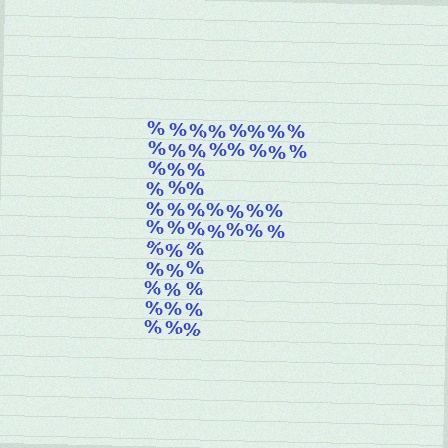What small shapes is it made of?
It is made of small percent signs.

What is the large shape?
The large shape is the letter F.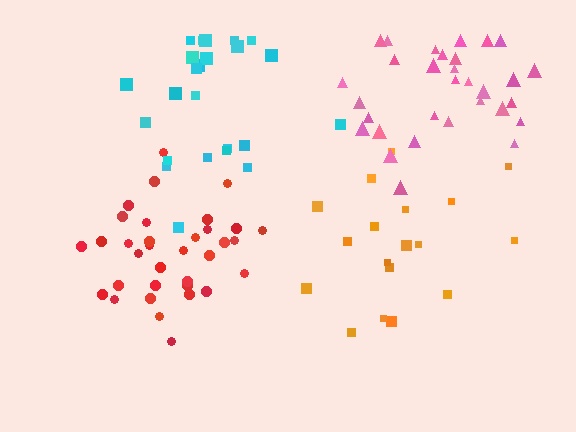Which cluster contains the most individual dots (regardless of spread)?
Red (34).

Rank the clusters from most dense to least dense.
red, pink, cyan, orange.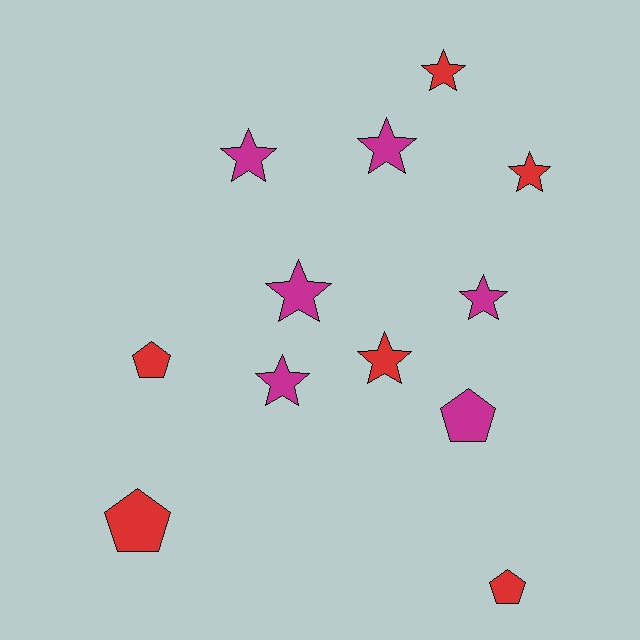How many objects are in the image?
There are 12 objects.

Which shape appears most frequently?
Star, with 8 objects.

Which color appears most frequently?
Magenta, with 6 objects.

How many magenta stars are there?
There are 5 magenta stars.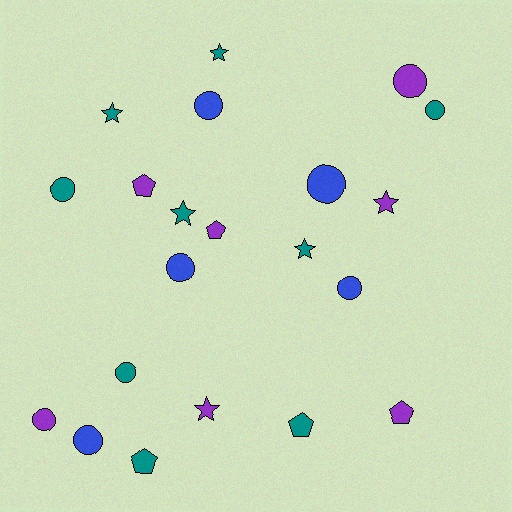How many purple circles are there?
There are 2 purple circles.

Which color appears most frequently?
Teal, with 9 objects.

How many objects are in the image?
There are 21 objects.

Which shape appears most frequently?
Circle, with 10 objects.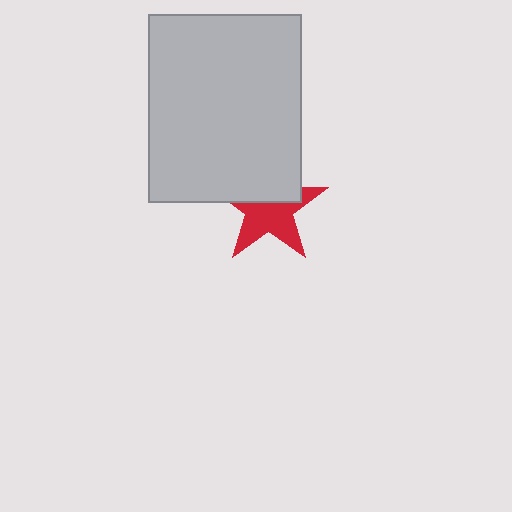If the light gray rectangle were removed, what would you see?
You would see the complete red star.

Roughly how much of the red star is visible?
About half of it is visible (roughly 57%).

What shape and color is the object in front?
The object in front is a light gray rectangle.